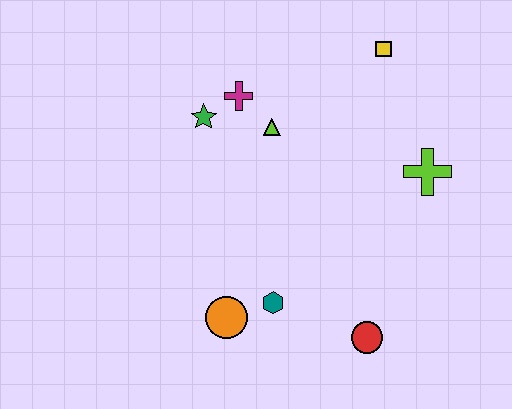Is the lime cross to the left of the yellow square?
No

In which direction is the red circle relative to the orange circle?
The red circle is to the right of the orange circle.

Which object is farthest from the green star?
The red circle is farthest from the green star.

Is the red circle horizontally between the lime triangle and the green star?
No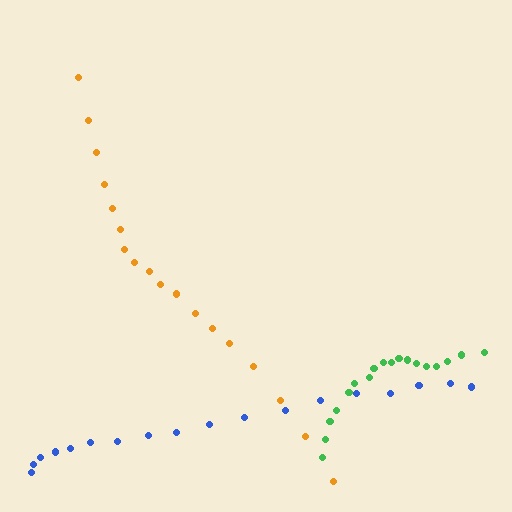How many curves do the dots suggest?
There are 3 distinct paths.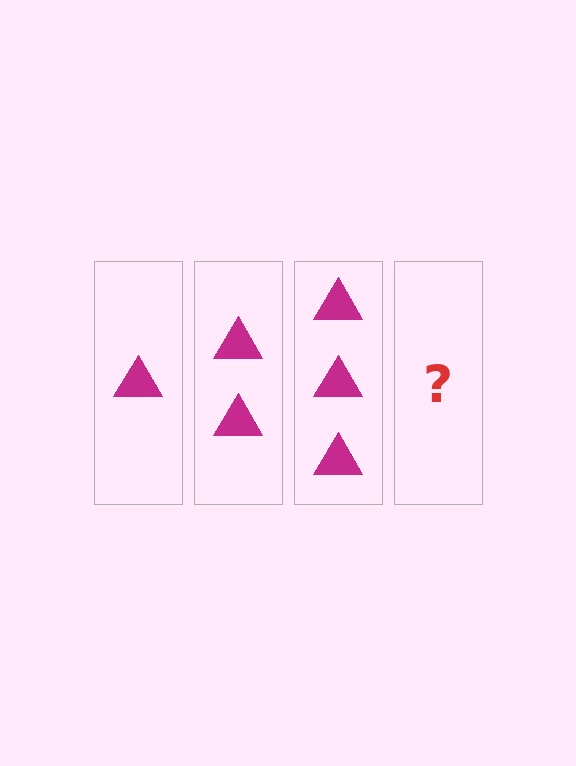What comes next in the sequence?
The next element should be 4 triangles.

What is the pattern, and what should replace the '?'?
The pattern is that each step adds one more triangle. The '?' should be 4 triangles.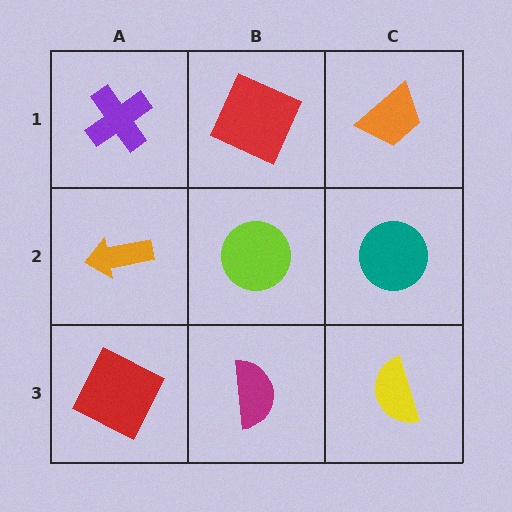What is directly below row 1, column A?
An orange arrow.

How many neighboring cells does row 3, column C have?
2.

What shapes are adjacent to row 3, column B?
A lime circle (row 2, column B), a red square (row 3, column A), a yellow semicircle (row 3, column C).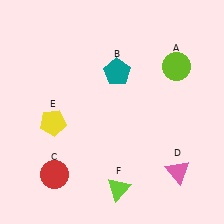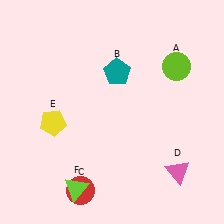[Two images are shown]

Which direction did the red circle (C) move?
The red circle (C) moved right.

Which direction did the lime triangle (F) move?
The lime triangle (F) moved left.